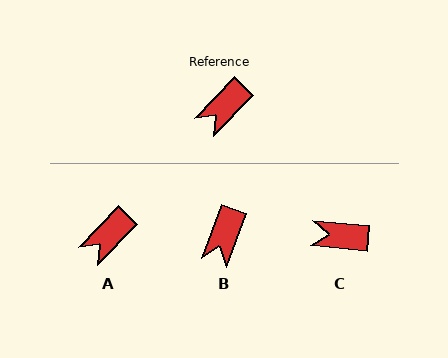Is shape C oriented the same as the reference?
No, it is off by about 52 degrees.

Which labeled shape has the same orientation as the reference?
A.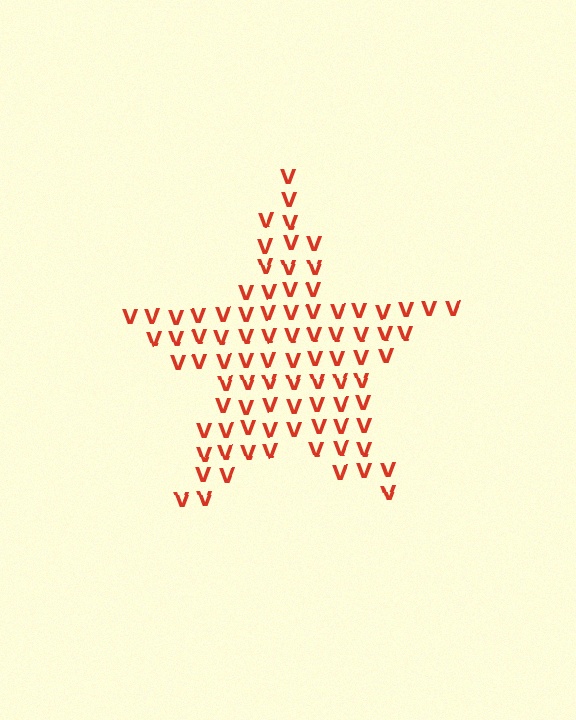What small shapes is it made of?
It is made of small letter V's.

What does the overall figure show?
The overall figure shows a star.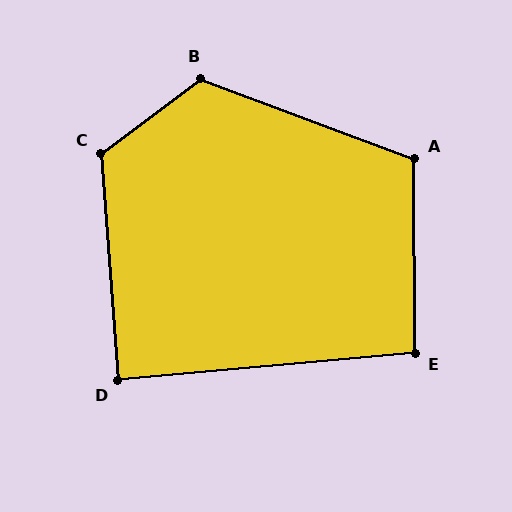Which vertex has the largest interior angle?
C, at approximately 123 degrees.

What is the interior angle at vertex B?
Approximately 123 degrees (obtuse).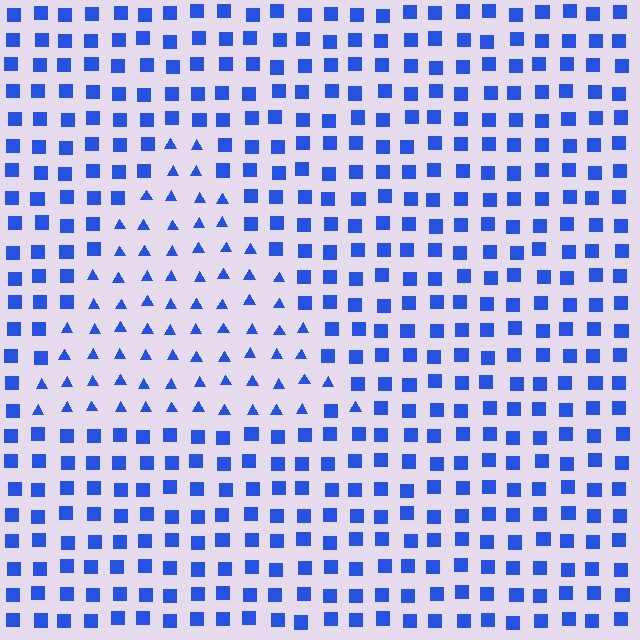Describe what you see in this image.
The image is filled with small blue elements arranged in a uniform grid. A triangle-shaped region contains triangles, while the surrounding area contains squares. The boundary is defined purely by the change in element shape.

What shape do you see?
I see a triangle.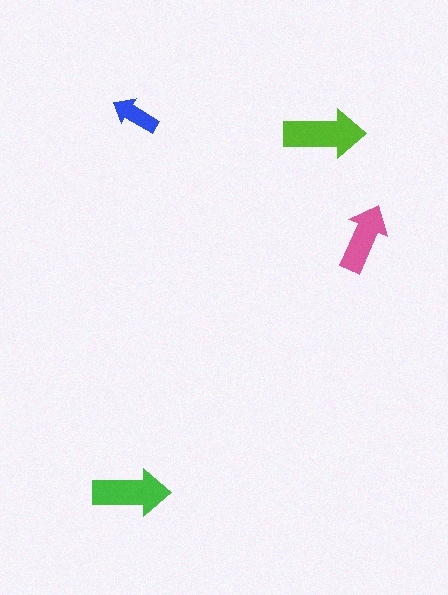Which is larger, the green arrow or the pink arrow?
The green one.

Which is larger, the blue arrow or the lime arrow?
The lime one.